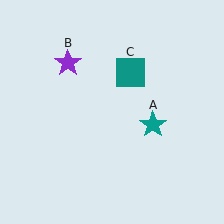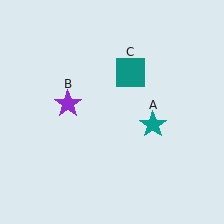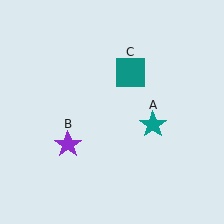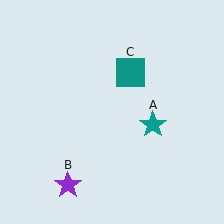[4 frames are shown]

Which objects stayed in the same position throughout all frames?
Teal star (object A) and teal square (object C) remained stationary.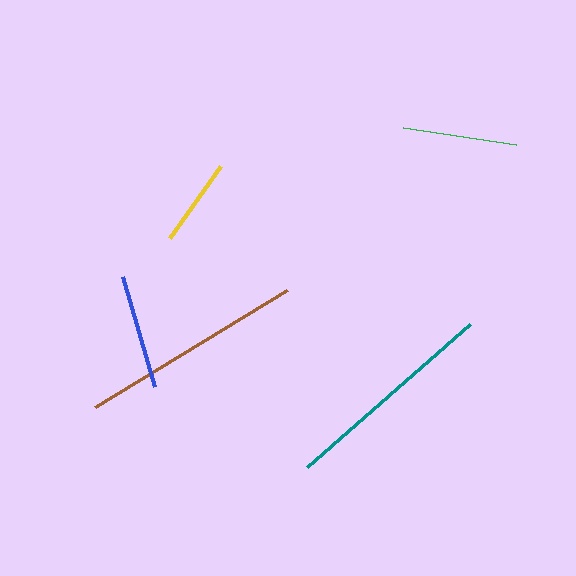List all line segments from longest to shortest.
From longest to shortest: brown, teal, green, blue, yellow.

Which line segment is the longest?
The brown line is the longest at approximately 225 pixels.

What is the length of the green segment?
The green segment is approximately 115 pixels long.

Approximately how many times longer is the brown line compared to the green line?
The brown line is approximately 2.0 times the length of the green line.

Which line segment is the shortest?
The yellow line is the shortest at approximately 88 pixels.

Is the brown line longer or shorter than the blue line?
The brown line is longer than the blue line.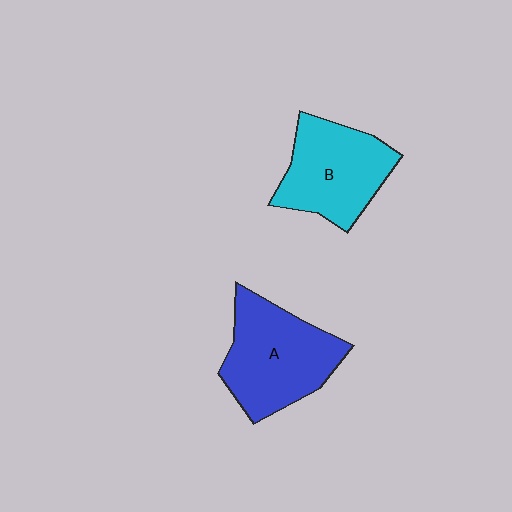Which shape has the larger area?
Shape A (blue).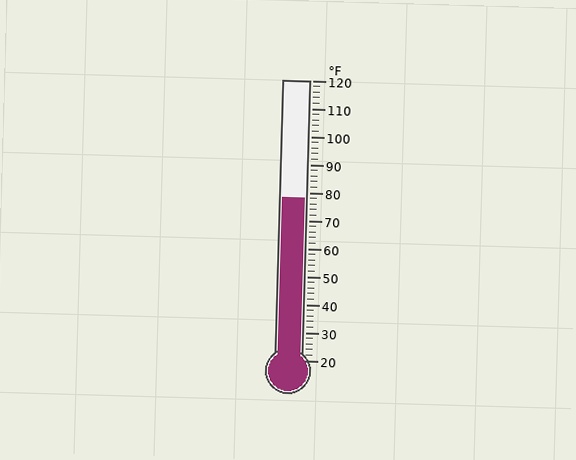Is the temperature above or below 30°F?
The temperature is above 30°F.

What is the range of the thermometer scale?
The thermometer scale ranges from 20°F to 120°F.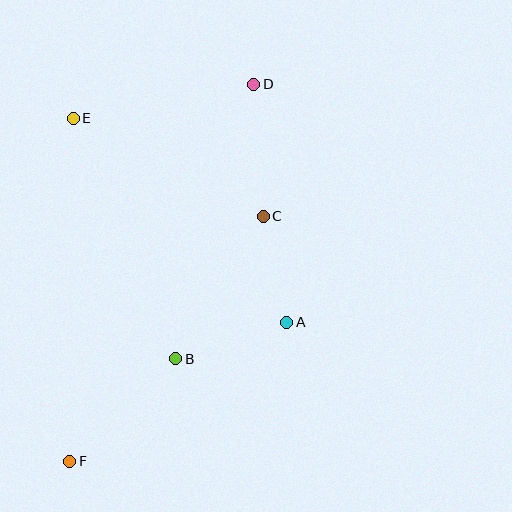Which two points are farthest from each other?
Points D and F are farthest from each other.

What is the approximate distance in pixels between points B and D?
The distance between B and D is approximately 285 pixels.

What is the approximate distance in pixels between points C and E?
The distance between C and E is approximately 214 pixels.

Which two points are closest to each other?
Points A and C are closest to each other.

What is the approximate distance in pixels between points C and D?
The distance between C and D is approximately 132 pixels.